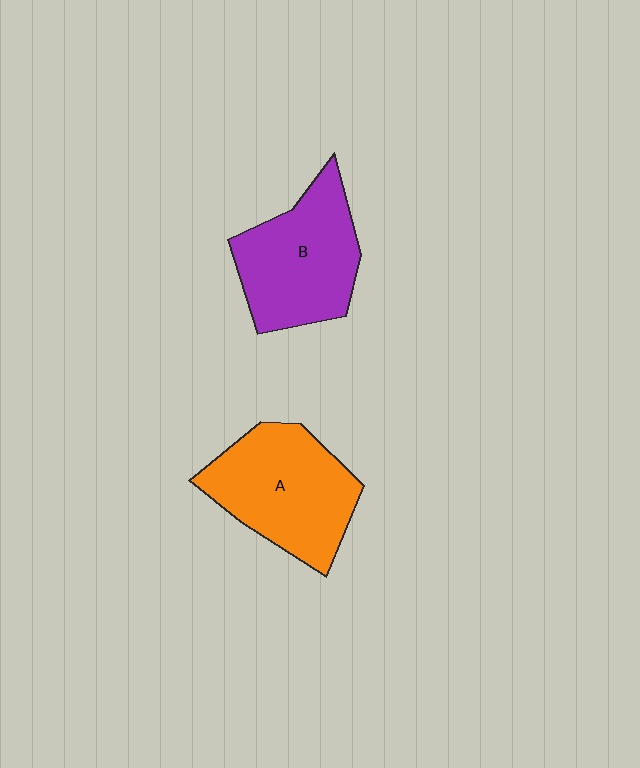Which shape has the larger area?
Shape A (orange).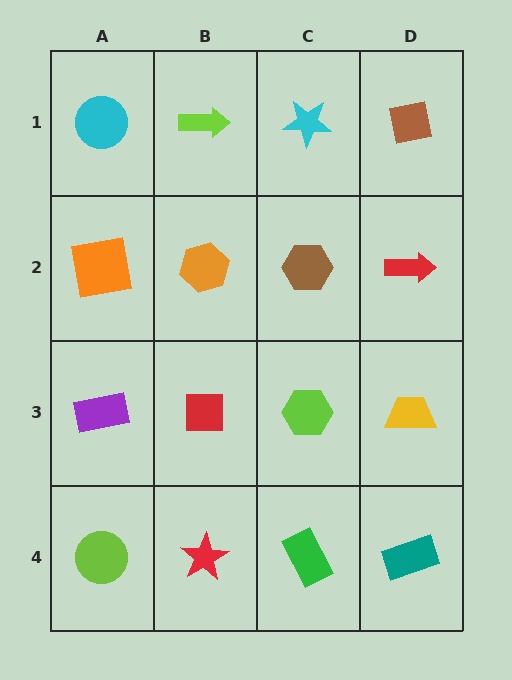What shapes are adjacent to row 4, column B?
A red square (row 3, column B), a lime circle (row 4, column A), a green rectangle (row 4, column C).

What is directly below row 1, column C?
A brown hexagon.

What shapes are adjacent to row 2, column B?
A lime arrow (row 1, column B), a red square (row 3, column B), an orange square (row 2, column A), a brown hexagon (row 2, column C).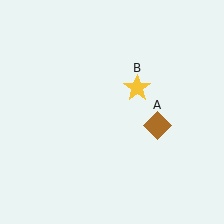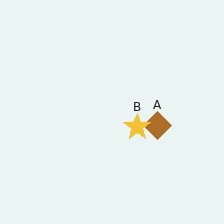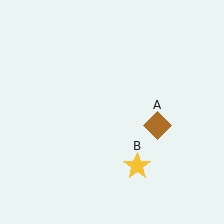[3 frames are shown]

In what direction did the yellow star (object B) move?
The yellow star (object B) moved down.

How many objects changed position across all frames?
1 object changed position: yellow star (object B).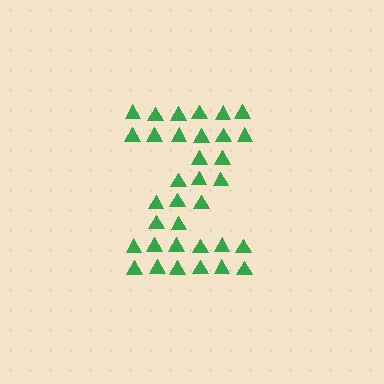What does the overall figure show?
The overall figure shows the letter Z.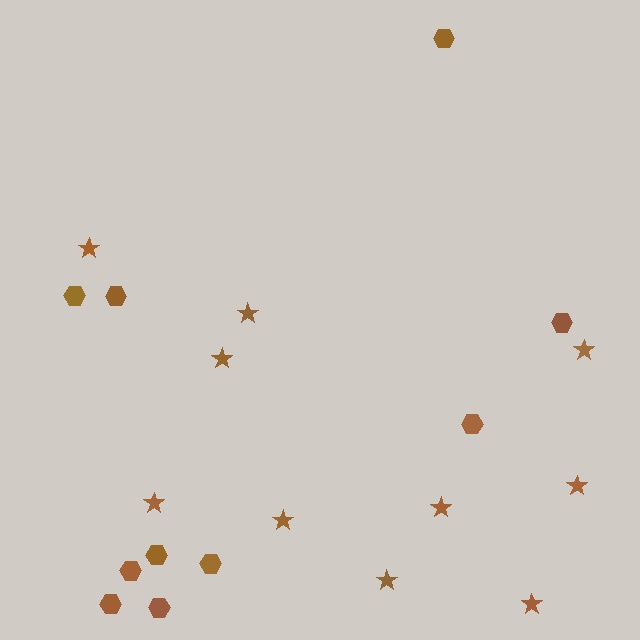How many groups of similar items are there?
There are 2 groups: one group of hexagons (10) and one group of stars (10).